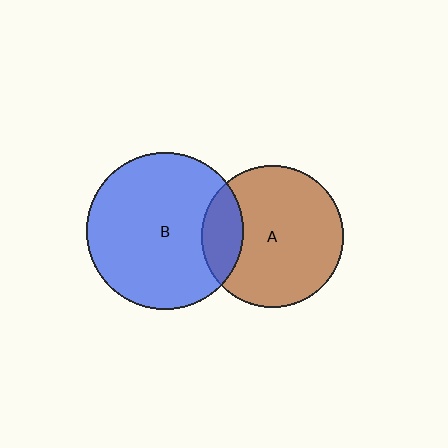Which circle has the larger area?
Circle B (blue).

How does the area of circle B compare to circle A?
Approximately 1.2 times.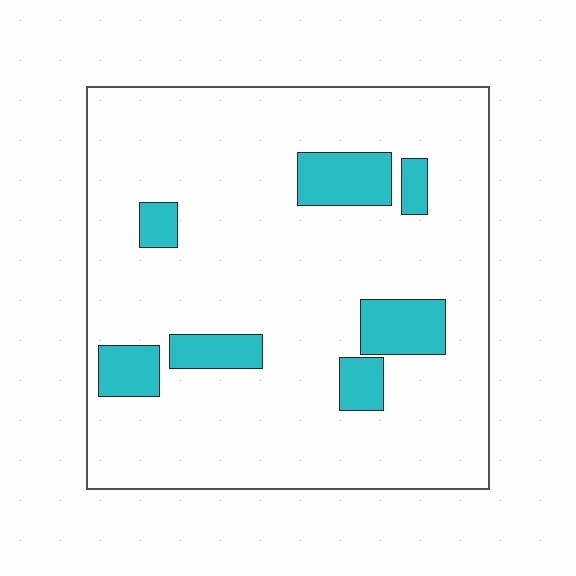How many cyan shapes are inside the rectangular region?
7.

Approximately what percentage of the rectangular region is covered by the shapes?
Approximately 15%.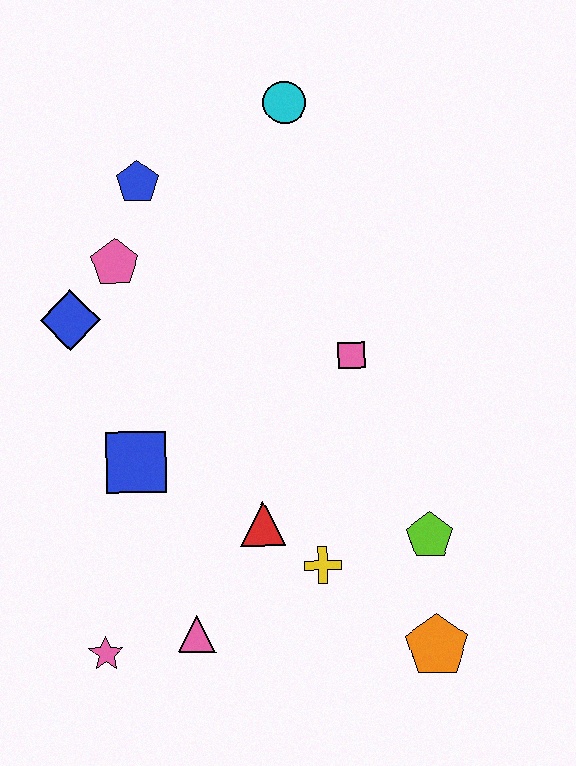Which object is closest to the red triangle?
The yellow cross is closest to the red triangle.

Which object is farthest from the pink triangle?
The cyan circle is farthest from the pink triangle.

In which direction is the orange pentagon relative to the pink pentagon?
The orange pentagon is below the pink pentagon.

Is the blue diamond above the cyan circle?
No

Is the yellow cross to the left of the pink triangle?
No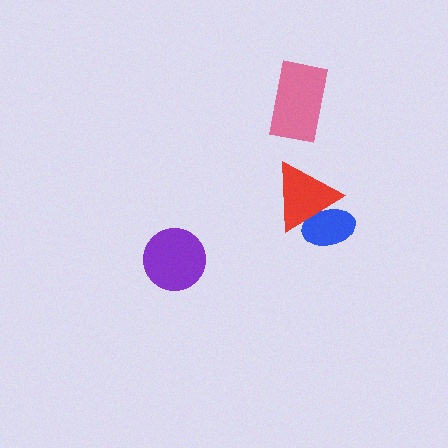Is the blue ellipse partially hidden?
Yes, it is partially covered by another shape.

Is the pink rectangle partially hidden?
No, no other shape covers it.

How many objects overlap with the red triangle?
1 object overlaps with the red triangle.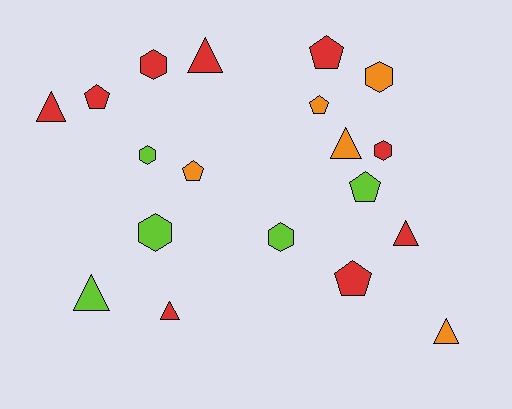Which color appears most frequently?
Red, with 9 objects.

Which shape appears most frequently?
Triangle, with 7 objects.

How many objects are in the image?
There are 19 objects.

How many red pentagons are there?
There are 3 red pentagons.